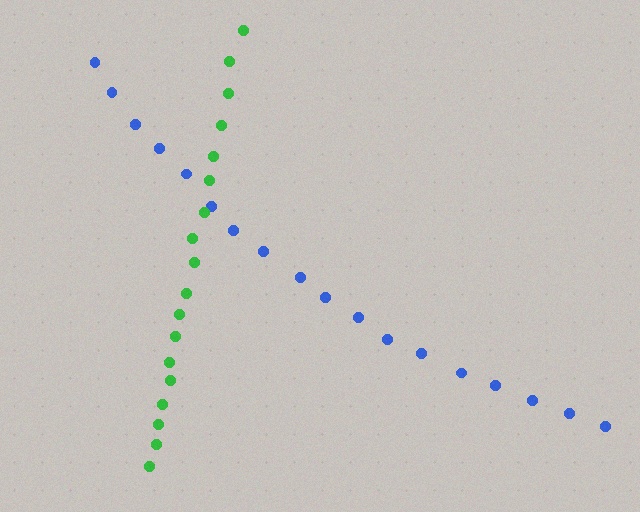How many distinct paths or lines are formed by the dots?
There are 2 distinct paths.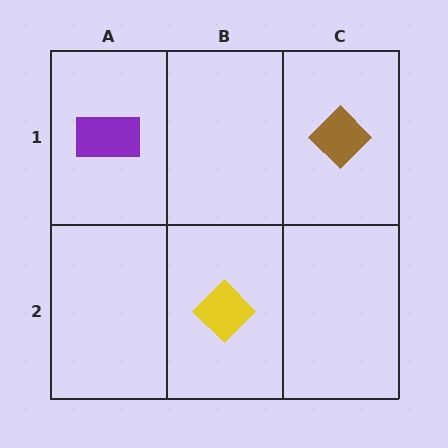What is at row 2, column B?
A yellow diamond.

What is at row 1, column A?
A purple rectangle.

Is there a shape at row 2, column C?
No, that cell is empty.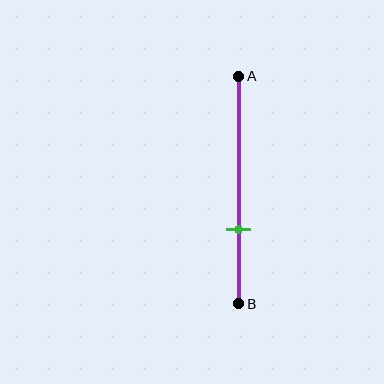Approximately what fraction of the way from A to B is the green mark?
The green mark is approximately 65% of the way from A to B.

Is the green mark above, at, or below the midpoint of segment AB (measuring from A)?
The green mark is below the midpoint of segment AB.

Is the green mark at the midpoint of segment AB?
No, the mark is at about 65% from A, not at the 50% midpoint.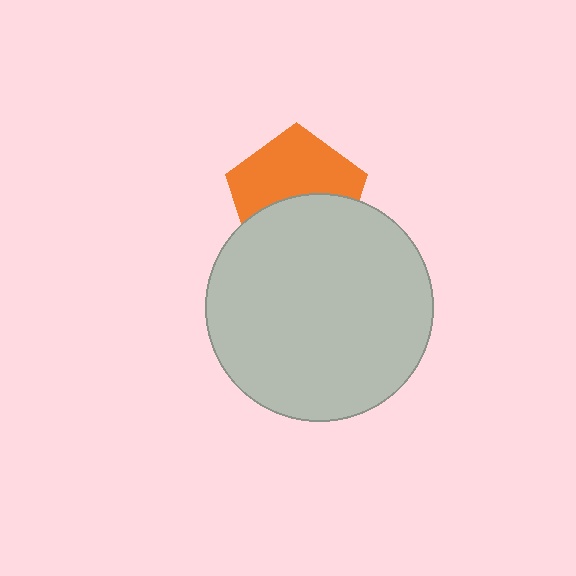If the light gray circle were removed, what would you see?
You would see the complete orange pentagon.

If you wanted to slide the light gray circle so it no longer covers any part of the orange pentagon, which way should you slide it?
Slide it down — that is the most direct way to separate the two shapes.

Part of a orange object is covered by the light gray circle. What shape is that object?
It is a pentagon.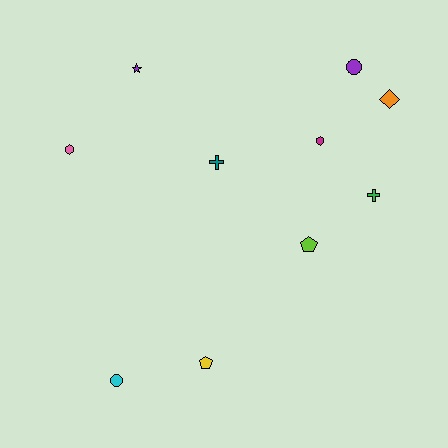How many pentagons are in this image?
There are 2 pentagons.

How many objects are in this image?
There are 10 objects.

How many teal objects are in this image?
There is 1 teal object.